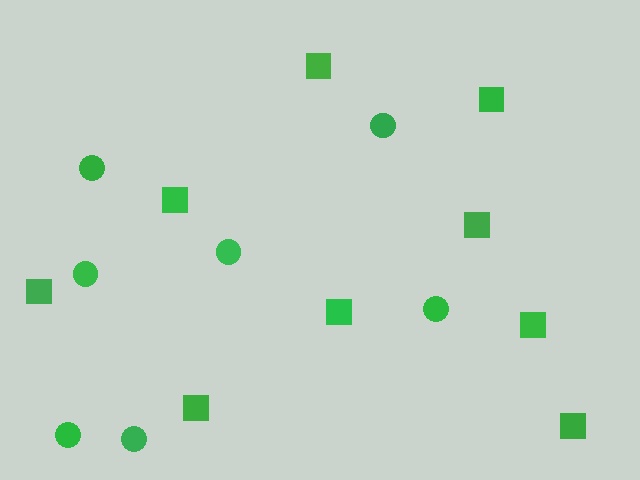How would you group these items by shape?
There are 2 groups: one group of squares (9) and one group of circles (7).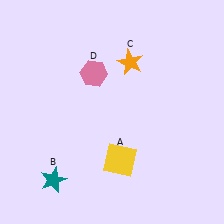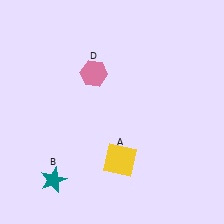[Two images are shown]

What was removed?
The orange star (C) was removed in Image 2.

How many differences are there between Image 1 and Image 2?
There is 1 difference between the two images.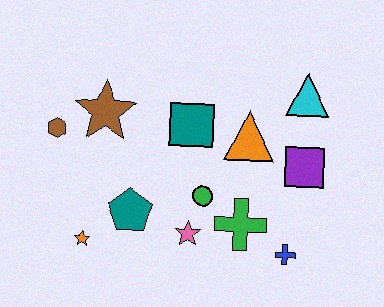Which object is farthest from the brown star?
The blue cross is farthest from the brown star.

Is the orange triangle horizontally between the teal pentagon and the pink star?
No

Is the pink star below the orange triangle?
Yes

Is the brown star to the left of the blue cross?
Yes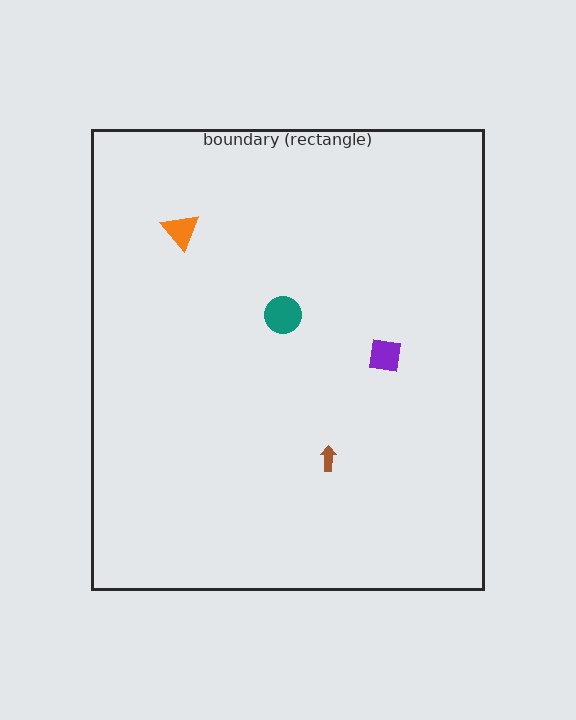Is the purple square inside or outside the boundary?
Inside.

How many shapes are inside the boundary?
4 inside, 0 outside.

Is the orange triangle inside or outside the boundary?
Inside.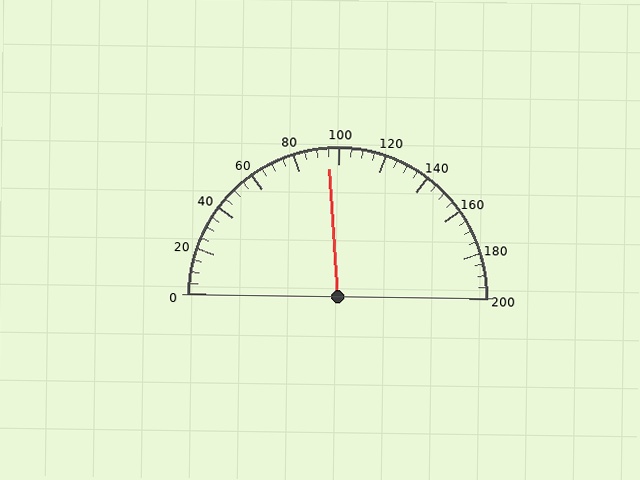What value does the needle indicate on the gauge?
The needle indicates approximately 95.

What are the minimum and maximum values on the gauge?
The gauge ranges from 0 to 200.